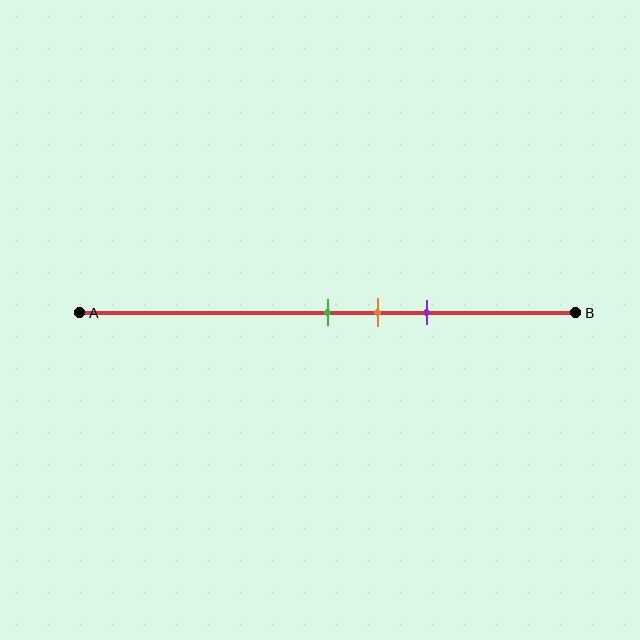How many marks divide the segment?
There are 3 marks dividing the segment.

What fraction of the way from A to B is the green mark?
The green mark is approximately 50% (0.5) of the way from A to B.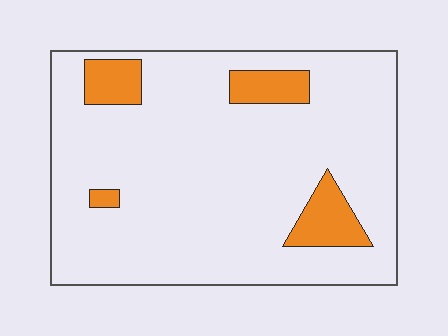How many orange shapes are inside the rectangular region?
4.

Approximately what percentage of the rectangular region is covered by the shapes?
Approximately 10%.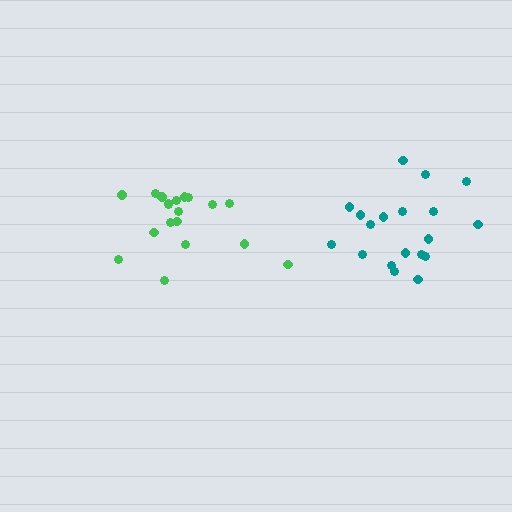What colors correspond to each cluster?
The clusters are colored: green, teal.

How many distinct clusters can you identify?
There are 2 distinct clusters.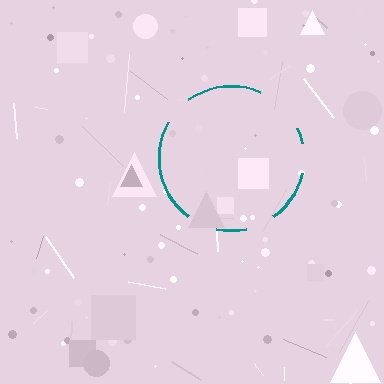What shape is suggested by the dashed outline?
The dashed outline suggests a circle.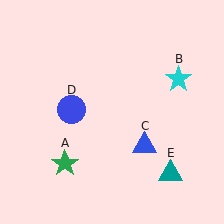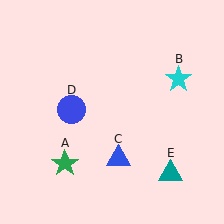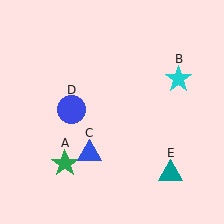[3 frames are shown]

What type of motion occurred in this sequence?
The blue triangle (object C) rotated clockwise around the center of the scene.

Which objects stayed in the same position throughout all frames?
Green star (object A) and cyan star (object B) and blue circle (object D) and teal triangle (object E) remained stationary.